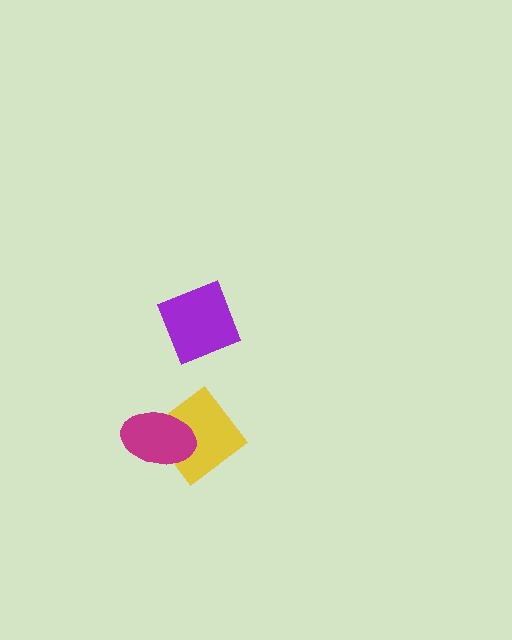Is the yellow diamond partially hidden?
Yes, it is partially covered by another shape.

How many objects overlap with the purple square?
0 objects overlap with the purple square.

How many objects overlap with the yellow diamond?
1 object overlaps with the yellow diamond.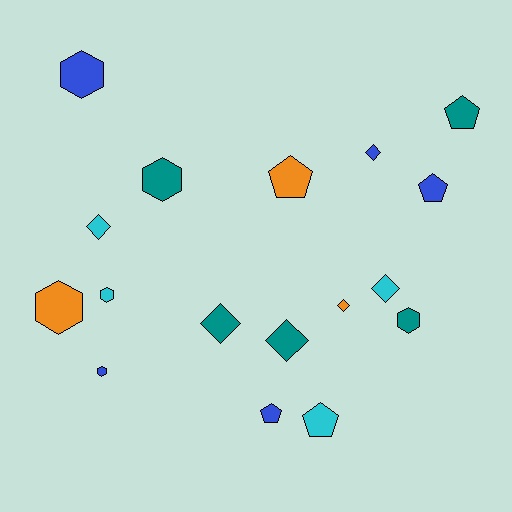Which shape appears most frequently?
Hexagon, with 6 objects.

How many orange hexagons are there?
There is 1 orange hexagon.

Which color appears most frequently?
Teal, with 5 objects.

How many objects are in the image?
There are 17 objects.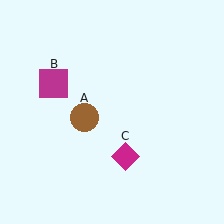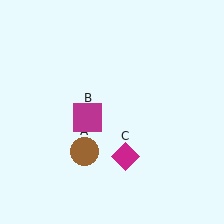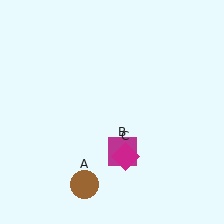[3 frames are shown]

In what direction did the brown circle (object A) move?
The brown circle (object A) moved down.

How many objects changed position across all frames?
2 objects changed position: brown circle (object A), magenta square (object B).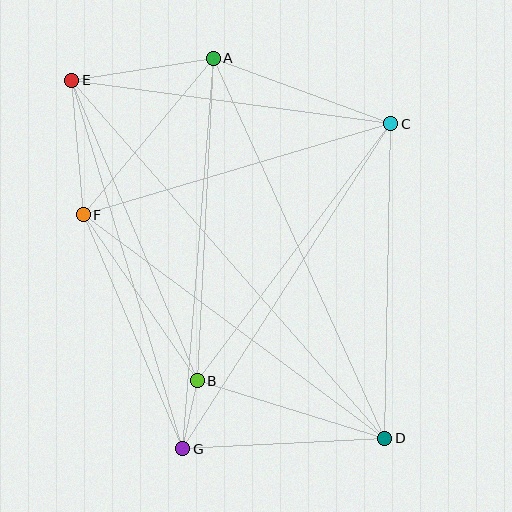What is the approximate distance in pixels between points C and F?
The distance between C and F is approximately 321 pixels.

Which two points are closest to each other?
Points B and G are closest to each other.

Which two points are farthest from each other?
Points D and E are farthest from each other.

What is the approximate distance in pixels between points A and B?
The distance between A and B is approximately 323 pixels.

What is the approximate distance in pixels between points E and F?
The distance between E and F is approximately 135 pixels.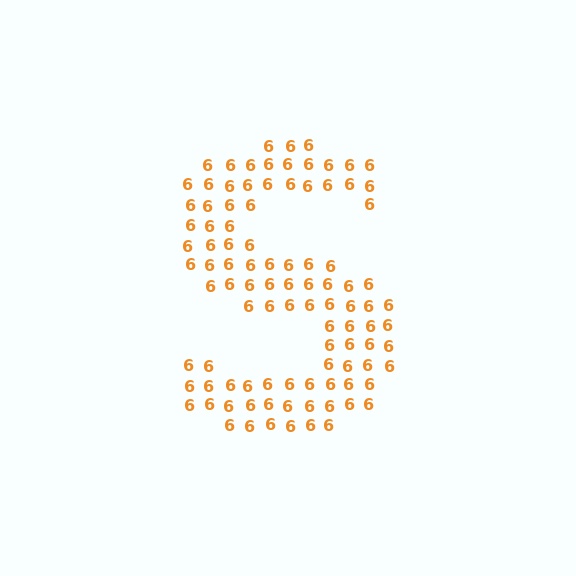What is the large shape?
The large shape is the letter S.